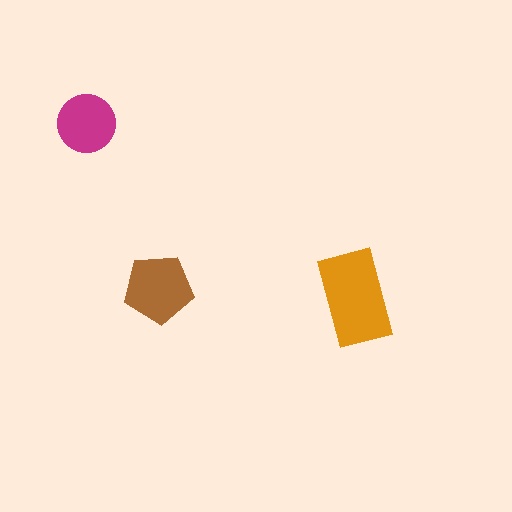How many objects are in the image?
There are 3 objects in the image.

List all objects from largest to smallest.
The orange rectangle, the brown pentagon, the magenta circle.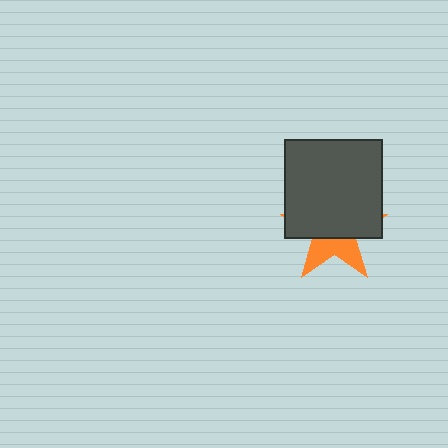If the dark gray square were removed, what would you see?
You would see the complete orange star.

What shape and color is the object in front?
The object in front is a dark gray square.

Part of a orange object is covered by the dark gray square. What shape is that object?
It is a star.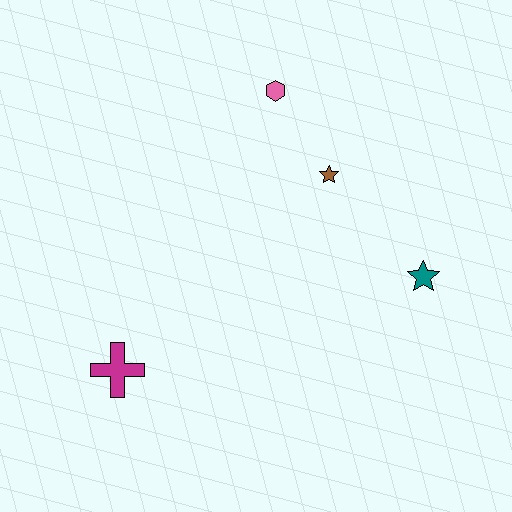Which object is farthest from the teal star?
The magenta cross is farthest from the teal star.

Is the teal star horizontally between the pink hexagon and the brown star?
No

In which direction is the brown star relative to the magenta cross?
The brown star is to the right of the magenta cross.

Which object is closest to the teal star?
The brown star is closest to the teal star.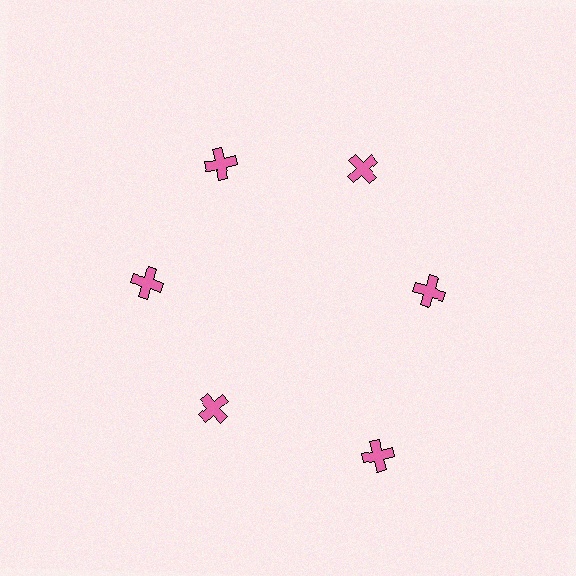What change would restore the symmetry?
The symmetry would be restored by moving it inward, back onto the ring so that all 6 crosses sit at equal angles and equal distance from the center.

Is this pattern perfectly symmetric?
No. The 6 pink crosses are arranged in a ring, but one element near the 5 o'clock position is pushed outward from the center, breaking the 6-fold rotational symmetry.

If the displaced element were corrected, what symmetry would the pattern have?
It would have 6-fold rotational symmetry — the pattern would map onto itself every 60 degrees.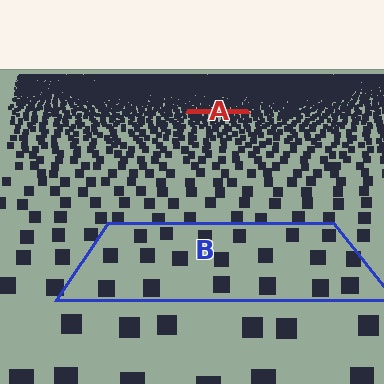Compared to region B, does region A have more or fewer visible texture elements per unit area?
Region A has more texture elements per unit area — they are packed more densely because it is farther away.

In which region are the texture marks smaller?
The texture marks are smaller in region A, because it is farther away.